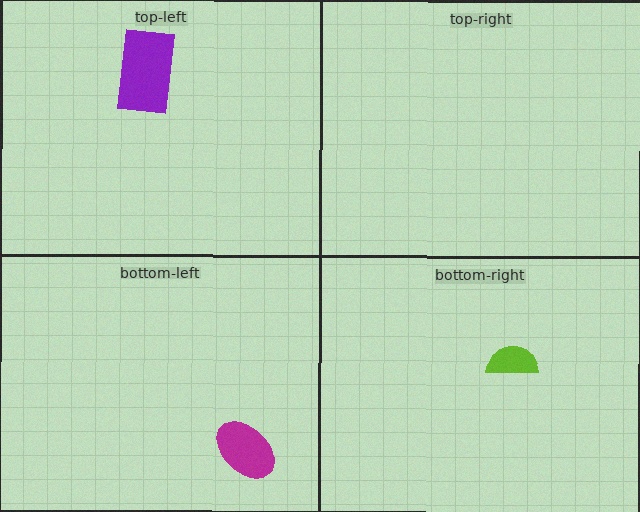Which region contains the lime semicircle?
The bottom-right region.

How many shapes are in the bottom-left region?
1.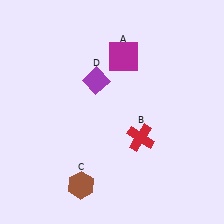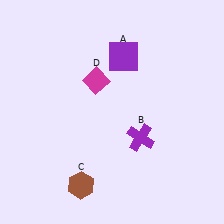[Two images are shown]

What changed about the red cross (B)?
In Image 1, B is red. In Image 2, it changed to purple.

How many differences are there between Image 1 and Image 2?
There are 3 differences between the two images.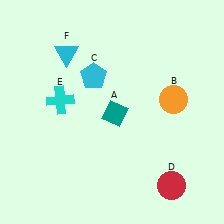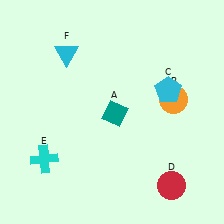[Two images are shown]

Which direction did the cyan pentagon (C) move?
The cyan pentagon (C) moved right.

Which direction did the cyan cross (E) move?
The cyan cross (E) moved down.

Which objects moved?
The objects that moved are: the cyan pentagon (C), the cyan cross (E).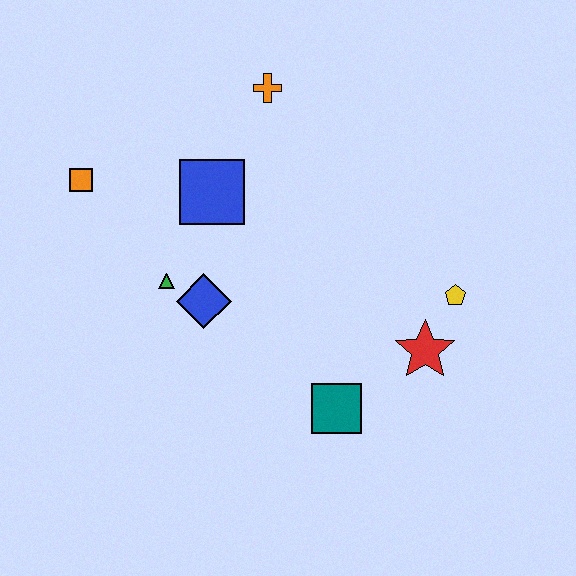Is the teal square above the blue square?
No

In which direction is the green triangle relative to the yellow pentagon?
The green triangle is to the left of the yellow pentagon.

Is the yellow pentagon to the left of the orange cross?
No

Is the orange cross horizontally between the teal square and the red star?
No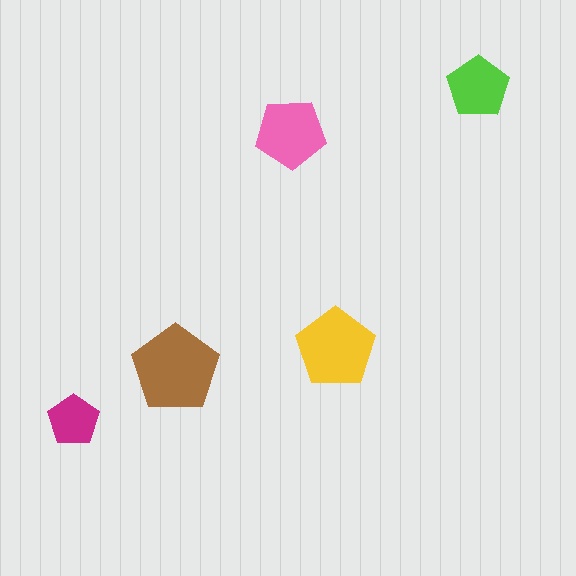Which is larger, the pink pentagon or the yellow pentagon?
The yellow one.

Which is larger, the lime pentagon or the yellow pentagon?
The yellow one.